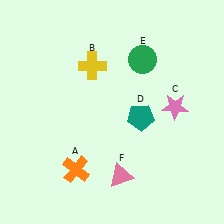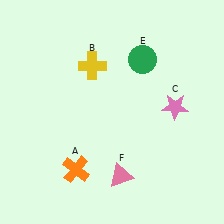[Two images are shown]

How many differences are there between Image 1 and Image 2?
There is 1 difference between the two images.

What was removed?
The teal pentagon (D) was removed in Image 2.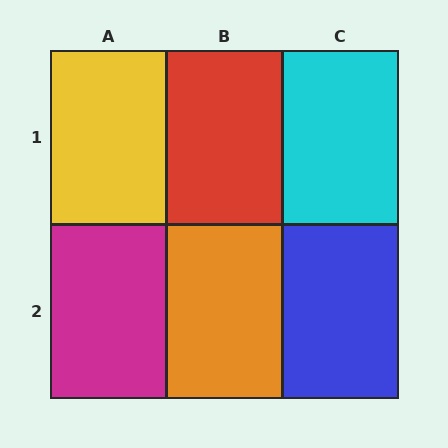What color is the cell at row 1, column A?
Yellow.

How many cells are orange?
1 cell is orange.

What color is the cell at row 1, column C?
Cyan.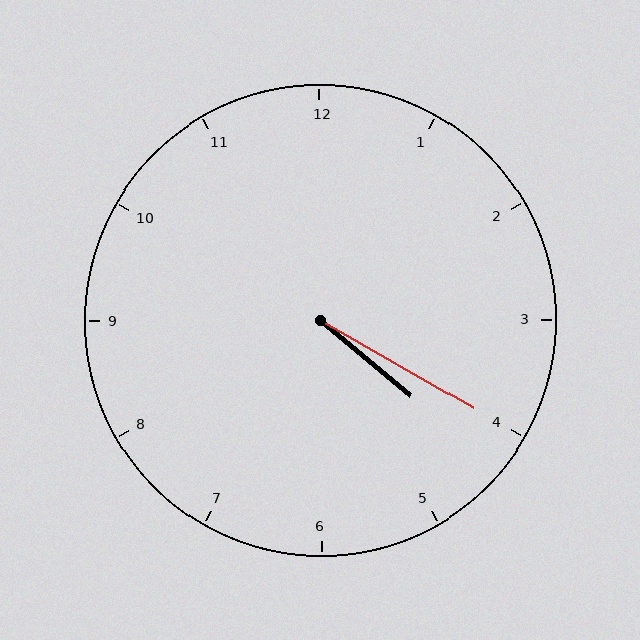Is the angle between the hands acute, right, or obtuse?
It is acute.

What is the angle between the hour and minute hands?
Approximately 10 degrees.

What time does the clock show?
4:20.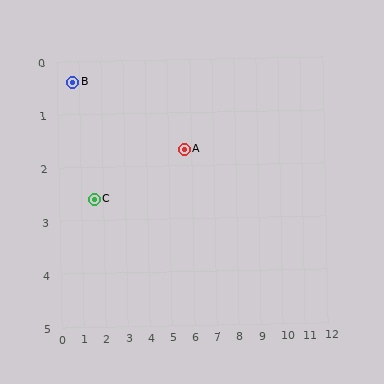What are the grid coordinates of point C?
Point C is at approximately (1.6, 2.6).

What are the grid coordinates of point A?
Point A is at approximately (5.7, 1.7).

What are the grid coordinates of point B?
Point B is at approximately (0.7, 0.4).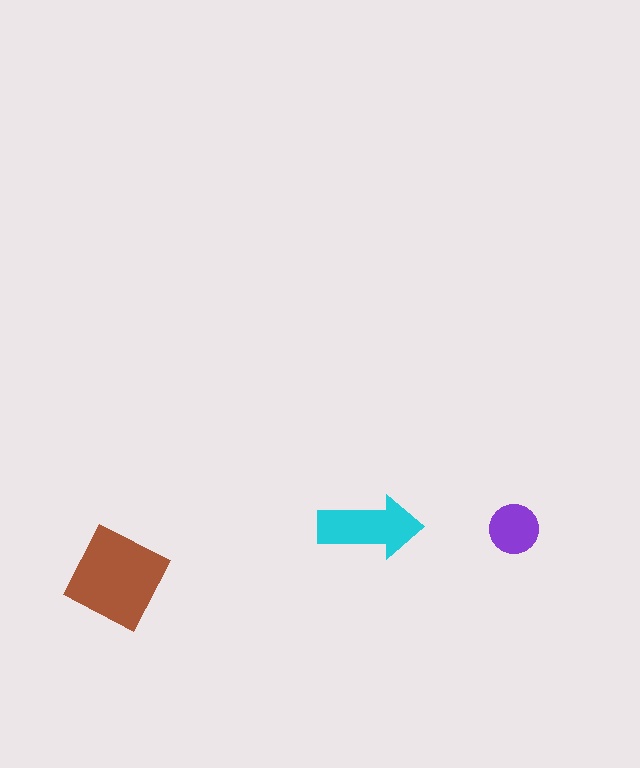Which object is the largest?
The brown square.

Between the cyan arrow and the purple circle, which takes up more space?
The cyan arrow.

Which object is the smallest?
The purple circle.